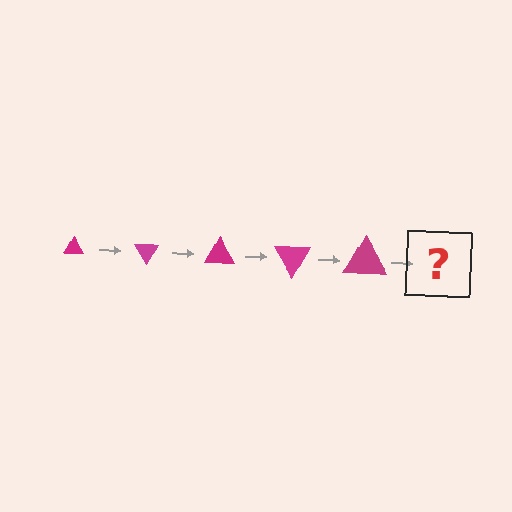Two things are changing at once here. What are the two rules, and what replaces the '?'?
The two rules are that the triangle grows larger each step and it rotates 60 degrees each step. The '?' should be a triangle, larger than the previous one and rotated 300 degrees from the start.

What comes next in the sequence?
The next element should be a triangle, larger than the previous one and rotated 300 degrees from the start.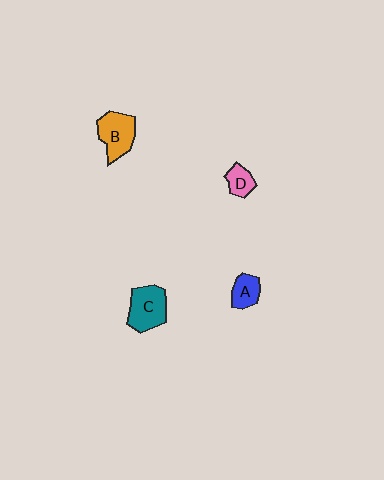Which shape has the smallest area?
Shape D (pink).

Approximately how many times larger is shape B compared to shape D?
Approximately 2.0 times.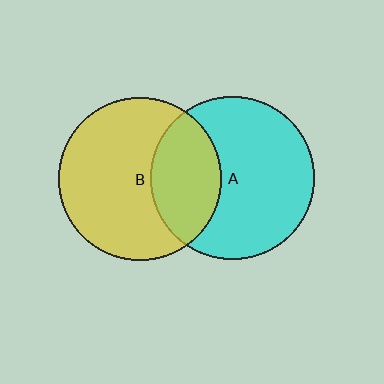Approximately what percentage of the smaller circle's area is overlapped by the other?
Approximately 30%.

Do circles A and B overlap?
Yes.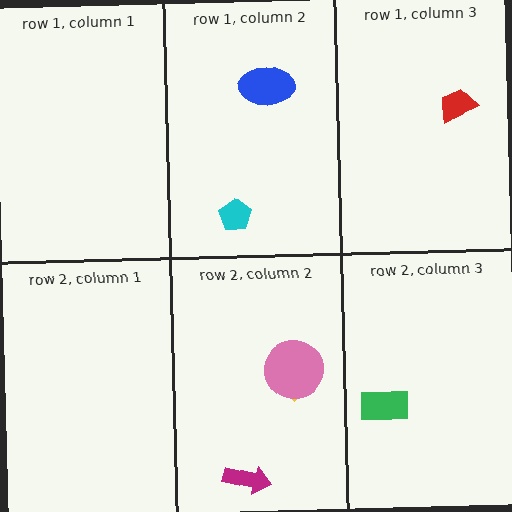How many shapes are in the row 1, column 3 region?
1.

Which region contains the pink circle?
The row 2, column 2 region.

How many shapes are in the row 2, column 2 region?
3.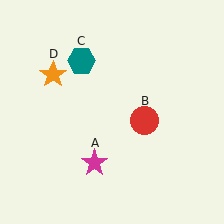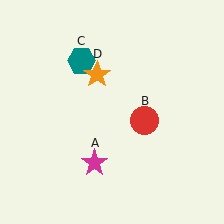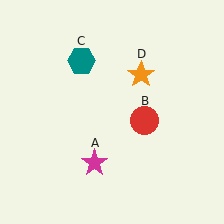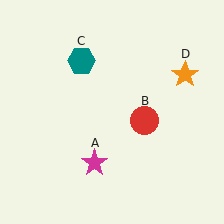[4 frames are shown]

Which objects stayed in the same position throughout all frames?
Magenta star (object A) and red circle (object B) and teal hexagon (object C) remained stationary.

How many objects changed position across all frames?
1 object changed position: orange star (object D).